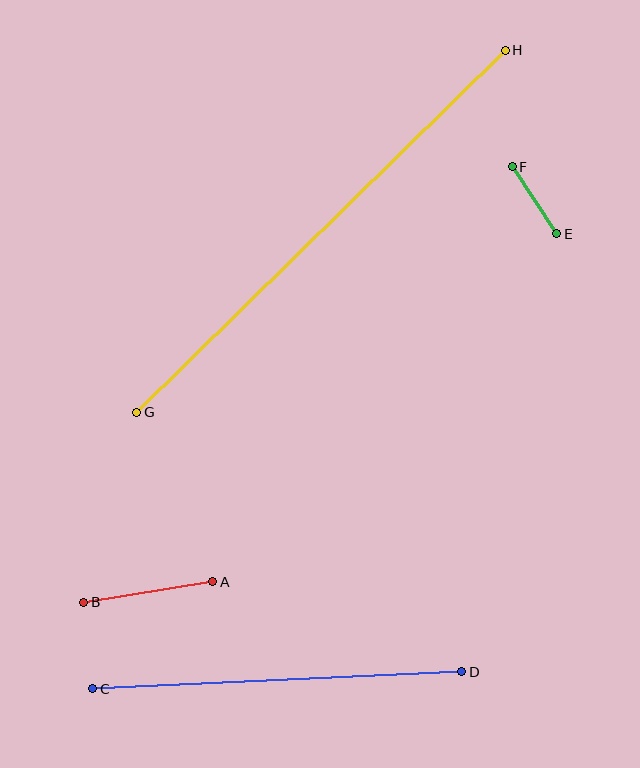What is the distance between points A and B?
The distance is approximately 131 pixels.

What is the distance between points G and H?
The distance is approximately 517 pixels.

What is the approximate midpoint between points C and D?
The midpoint is at approximately (277, 680) pixels.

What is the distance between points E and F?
The distance is approximately 80 pixels.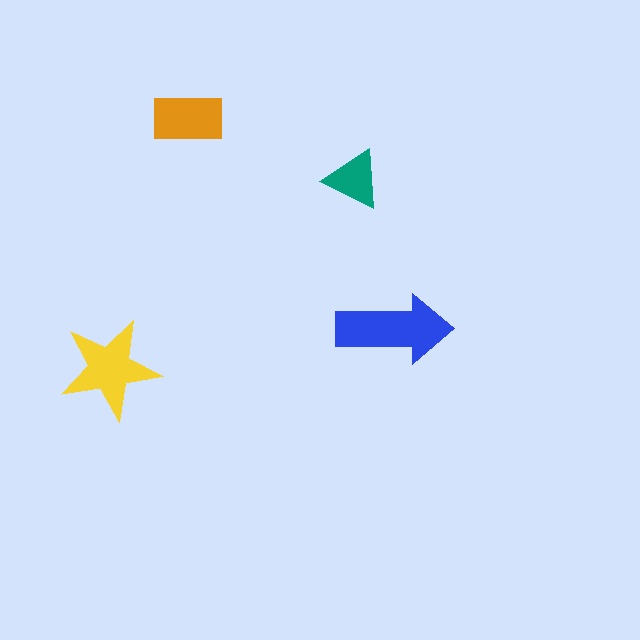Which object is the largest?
The blue arrow.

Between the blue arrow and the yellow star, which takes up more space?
The blue arrow.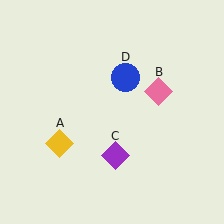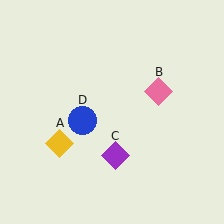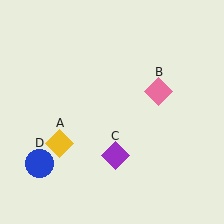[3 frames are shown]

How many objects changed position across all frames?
1 object changed position: blue circle (object D).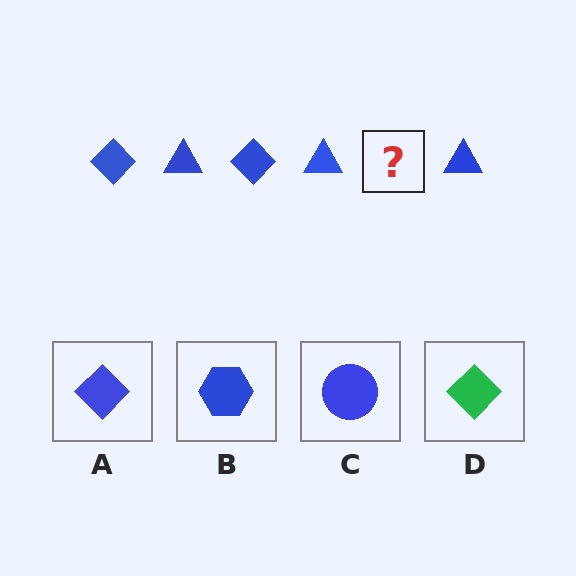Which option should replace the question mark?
Option A.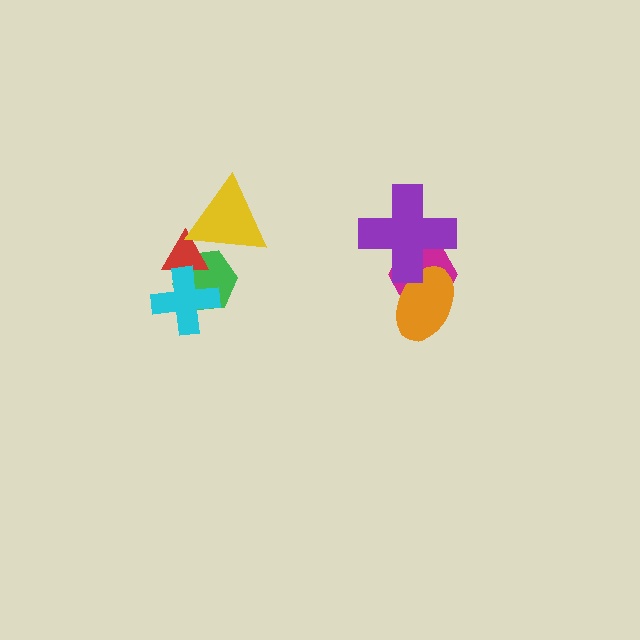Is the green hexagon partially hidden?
Yes, it is partially covered by another shape.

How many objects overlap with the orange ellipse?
2 objects overlap with the orange ellipse.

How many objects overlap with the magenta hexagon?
2 objects overlap with the magenta hexagon.